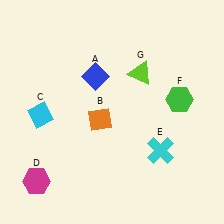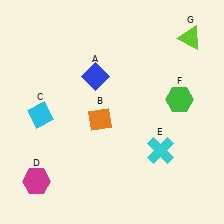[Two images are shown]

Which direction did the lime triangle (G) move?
The lime triangle (G) moved right.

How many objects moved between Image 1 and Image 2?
1 object moved between the two images.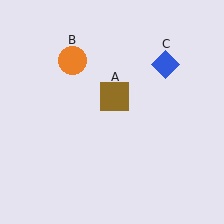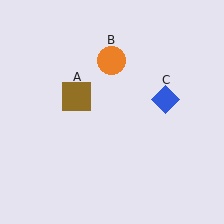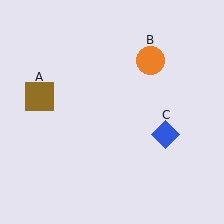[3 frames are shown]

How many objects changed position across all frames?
3 objects changed position: brown square (object A), orange circle (object B), blue diamond (object C).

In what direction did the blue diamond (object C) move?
The blue diamond (object C) moved down.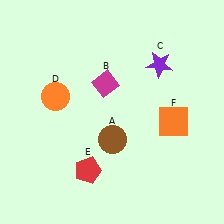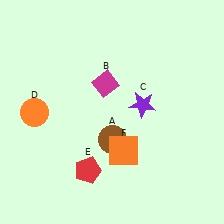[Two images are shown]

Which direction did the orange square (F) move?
The orange square (F) moved left.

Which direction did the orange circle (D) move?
The orange circle (D) moved left.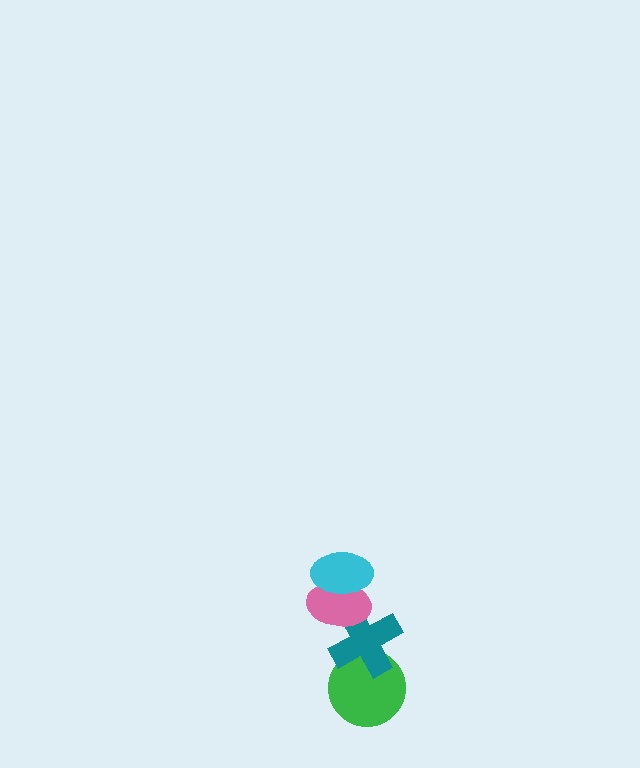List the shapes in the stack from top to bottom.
From top to bottom: the cyan ellipse, the pink ellipse, the teal cross, the green circle.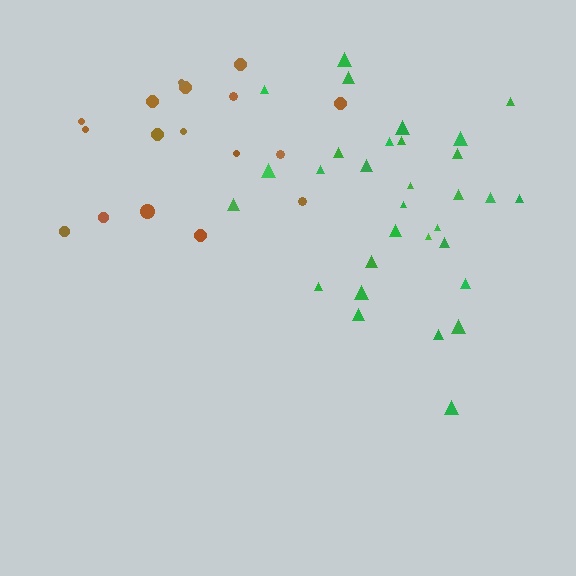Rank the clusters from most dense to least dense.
green, brown.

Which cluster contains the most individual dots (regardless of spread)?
Green (31).